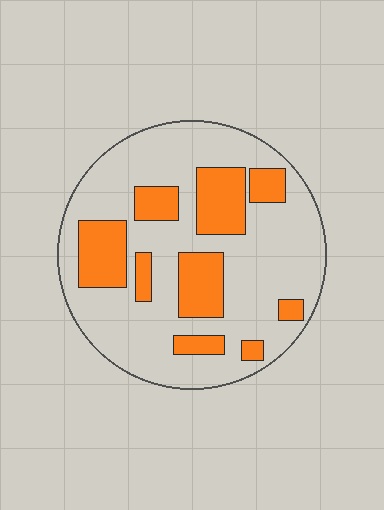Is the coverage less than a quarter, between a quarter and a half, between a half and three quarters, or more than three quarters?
Between a quarter and a half.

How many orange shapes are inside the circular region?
9.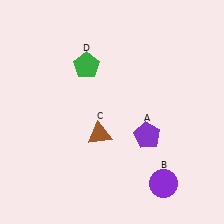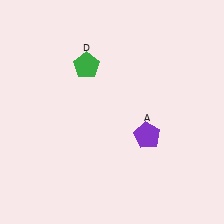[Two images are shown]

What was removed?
The purple circle (B), the brown triangle (C) were removed in Image 2.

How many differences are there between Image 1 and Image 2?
There are 2 differences between the two images.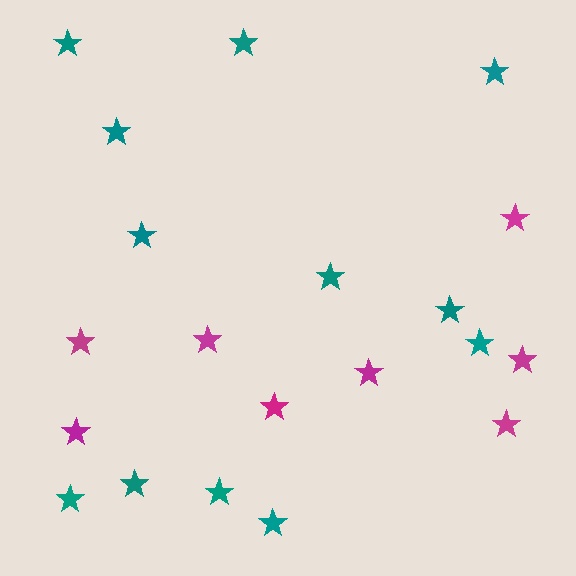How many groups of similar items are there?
There are 2 groups: one group of magenta stars (8) and one group of teal stars (12).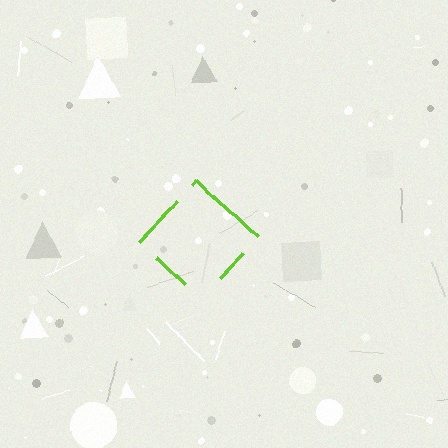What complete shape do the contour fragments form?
The contour fragments form a diamond.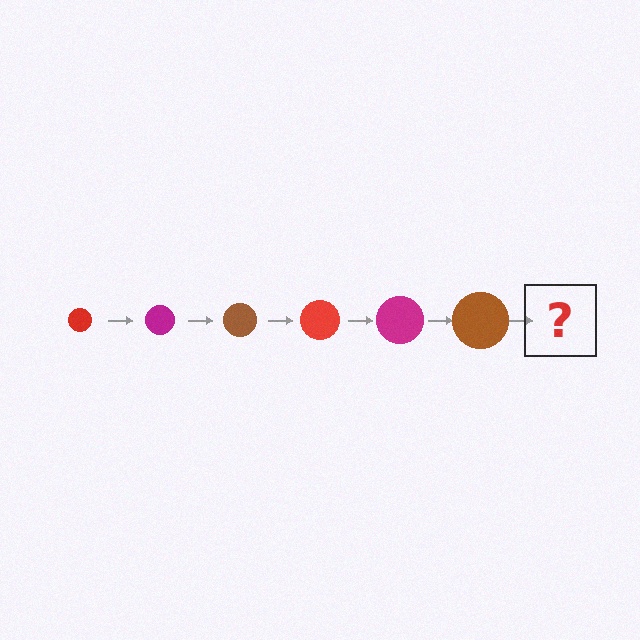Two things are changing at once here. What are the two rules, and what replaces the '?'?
The two rules are that the circle grows larger each step and the color cycles through red, magenta, and brown. The '?' should be a red circle, larger than the previous one.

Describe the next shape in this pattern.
It should be a red circle, larger than the previous one.